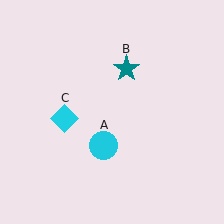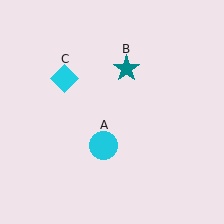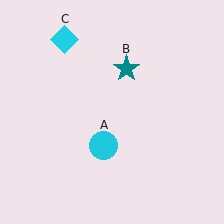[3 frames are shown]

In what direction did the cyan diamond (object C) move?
The cyan diamond (object C) moved up.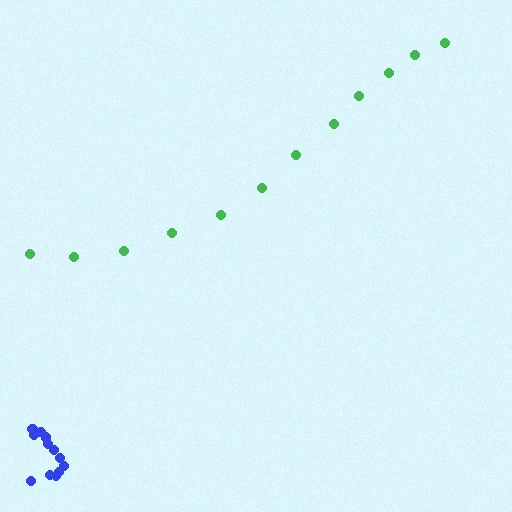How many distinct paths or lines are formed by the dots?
There are 2 distinct paths.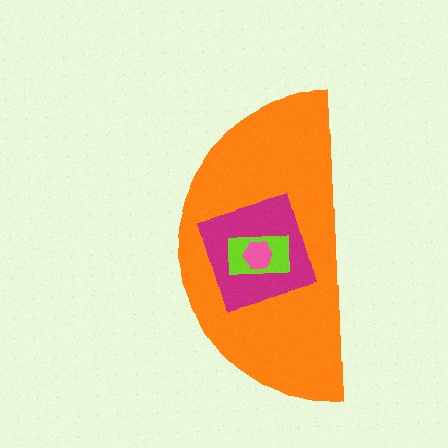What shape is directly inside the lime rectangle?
The pink hexagon.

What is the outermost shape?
The orange semicircle.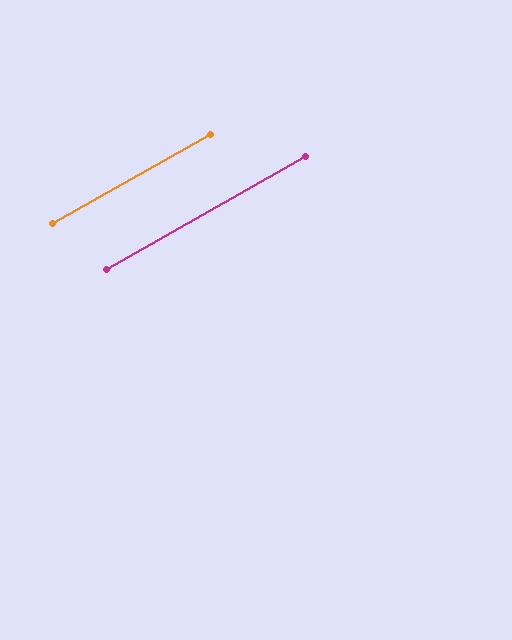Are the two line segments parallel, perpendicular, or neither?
Parallel — their directions differ by only 0.0°.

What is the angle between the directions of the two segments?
Approximately 0 degrees.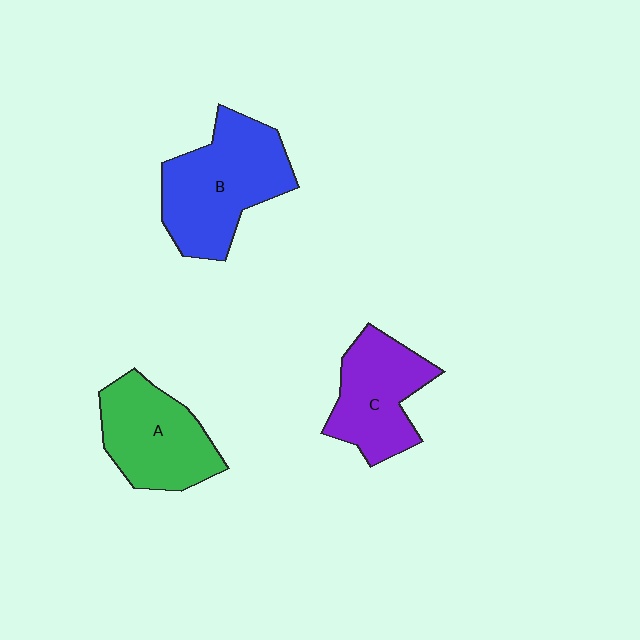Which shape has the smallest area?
Shape C (purple).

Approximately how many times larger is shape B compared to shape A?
Approximately 1.2 times.